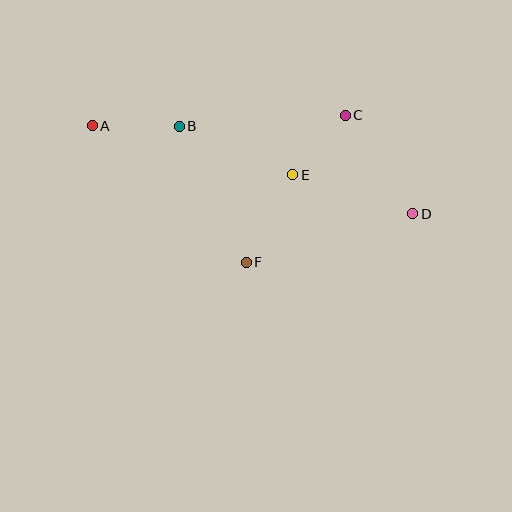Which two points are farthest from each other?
Points A and D are farthest from each other.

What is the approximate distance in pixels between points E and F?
The distance between E and F is approximately 100 pixels.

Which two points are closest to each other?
Points C and E are closest to each other.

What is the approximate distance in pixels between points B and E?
The distance between B and E is approximately 123 pixels.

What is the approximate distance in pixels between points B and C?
The distance between B and C is approximately 167 pixels.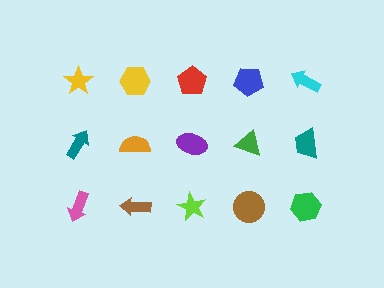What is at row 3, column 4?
A brown circle.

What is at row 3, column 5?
A green hexagon.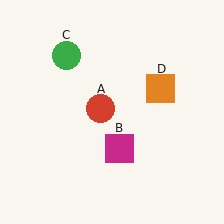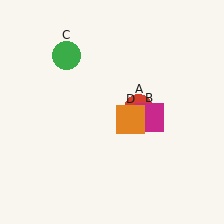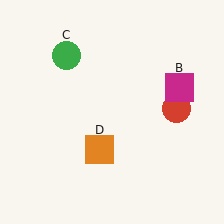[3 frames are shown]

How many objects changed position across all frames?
3 objects changed position: red circle (object A), magenta square (object B), orange square (object D).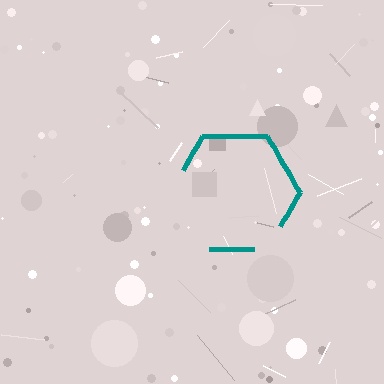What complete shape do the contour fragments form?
The contour fragments form a hexagon.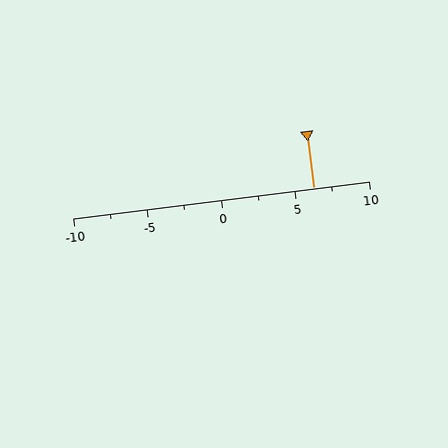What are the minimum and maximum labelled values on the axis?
The axis runs from -10 to 10.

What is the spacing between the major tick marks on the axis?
The major ticks are spaced 5 apart.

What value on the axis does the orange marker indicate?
The marker indicates approximately 6.2.